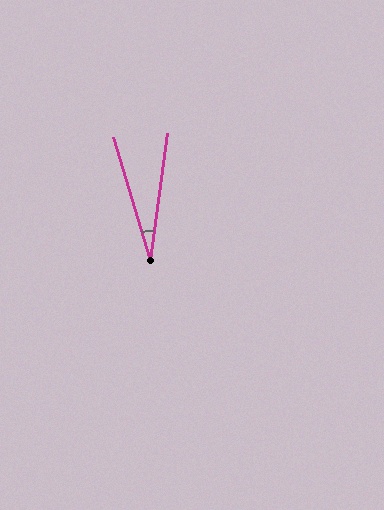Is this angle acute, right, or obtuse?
It is acute.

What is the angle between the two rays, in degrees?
Approximately 24 degrees.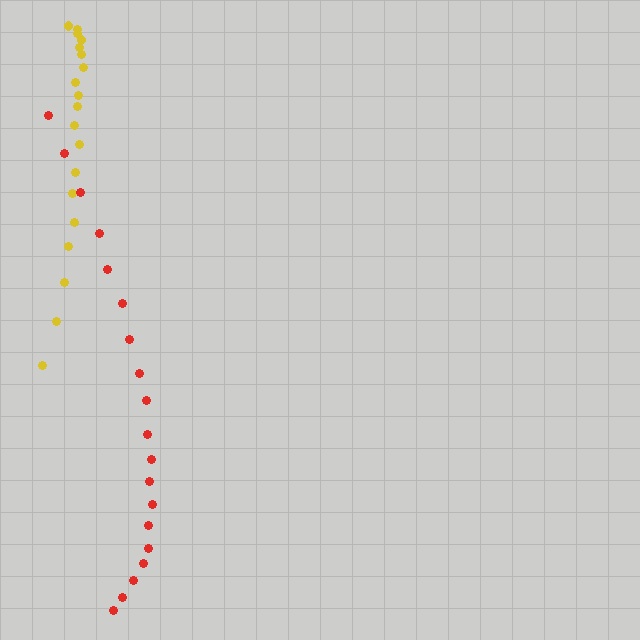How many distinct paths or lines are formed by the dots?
There are 2 distinct paths.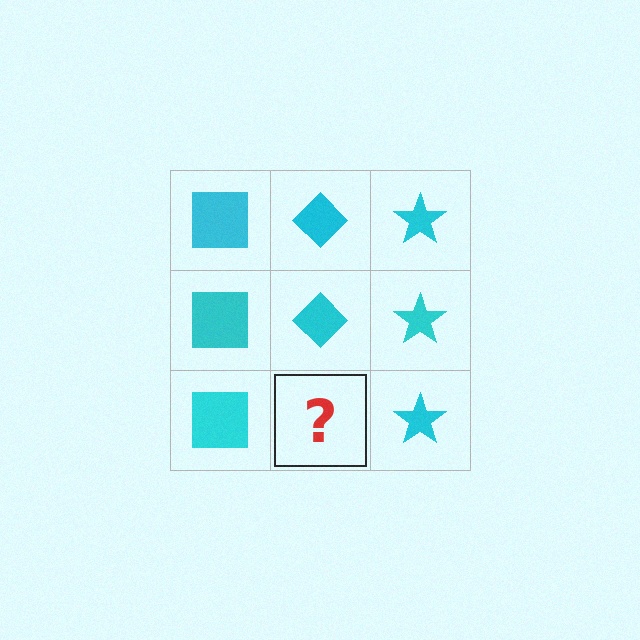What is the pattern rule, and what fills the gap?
The rule is that each column has a consistent shape. The gap should be filled with a cyan diamond.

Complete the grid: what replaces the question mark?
The question mark should be replaced with a cyan diamond.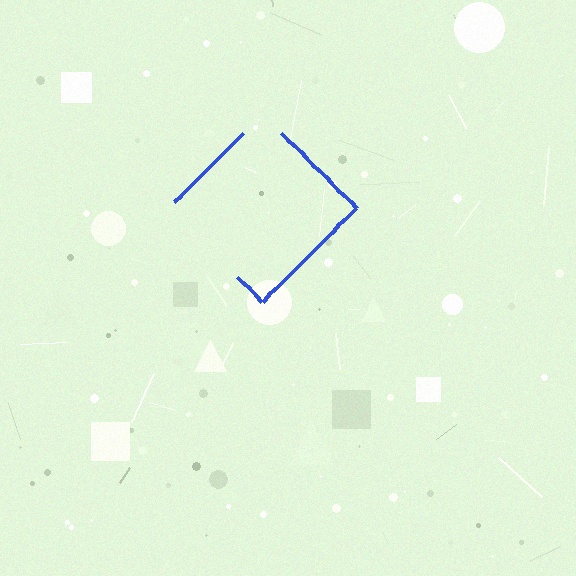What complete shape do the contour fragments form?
The contour fragments form a diamond.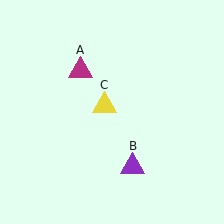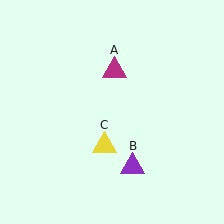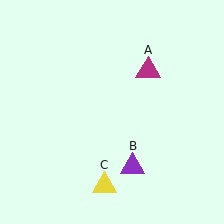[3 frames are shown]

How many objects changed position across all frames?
2 objects changed position: magenta triangle (object A), yellow triangle (object C).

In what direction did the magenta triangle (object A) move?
The magenta triangle (object A) moved right.